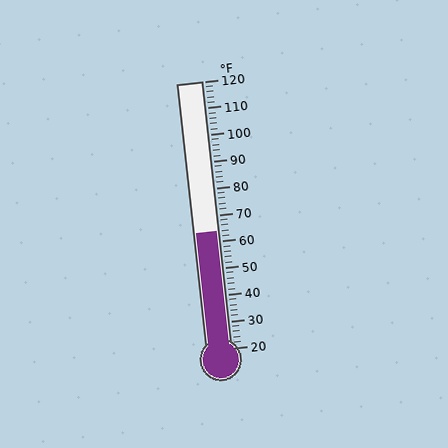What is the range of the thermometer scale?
The thermometer scale ranges from 20°F to 120°F.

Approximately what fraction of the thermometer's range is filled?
The thermometer is filled to approximately 45% of its range.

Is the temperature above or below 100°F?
The temperature is below 100°F.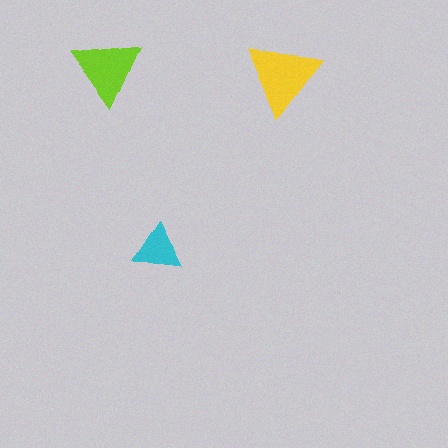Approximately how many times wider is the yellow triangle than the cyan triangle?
About 1.5 times wider.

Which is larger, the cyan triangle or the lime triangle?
The lime one.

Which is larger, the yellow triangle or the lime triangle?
The yellow one.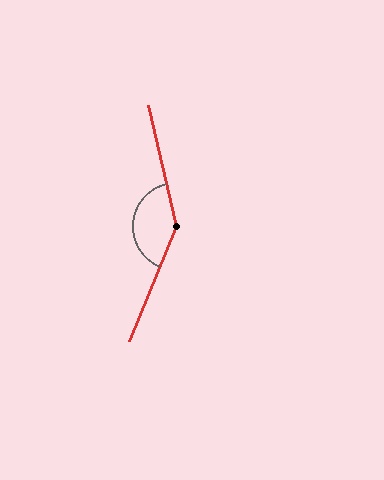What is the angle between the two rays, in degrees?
Approximately 145 degrees.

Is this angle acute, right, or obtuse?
It is obtuse.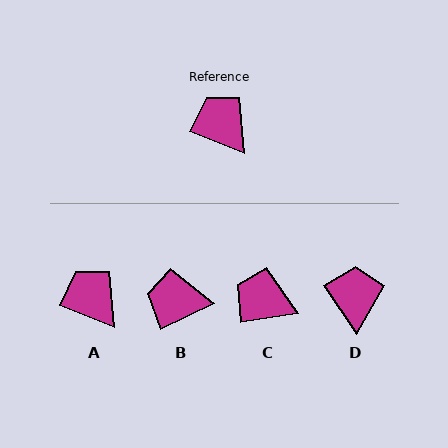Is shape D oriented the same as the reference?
No, it is off by about 34 degrees.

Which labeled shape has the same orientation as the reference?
A.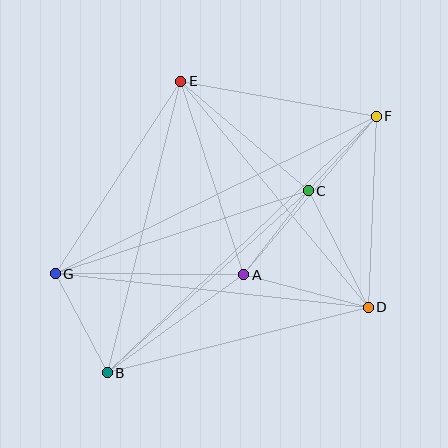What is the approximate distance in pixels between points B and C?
The distance between B and C is approximately 271 pixels.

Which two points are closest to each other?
Points C and F are closest to each other.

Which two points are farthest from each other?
Points B and F are farthest from each other.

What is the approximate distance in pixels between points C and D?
The distance between C and D is approximately 131 pixels.